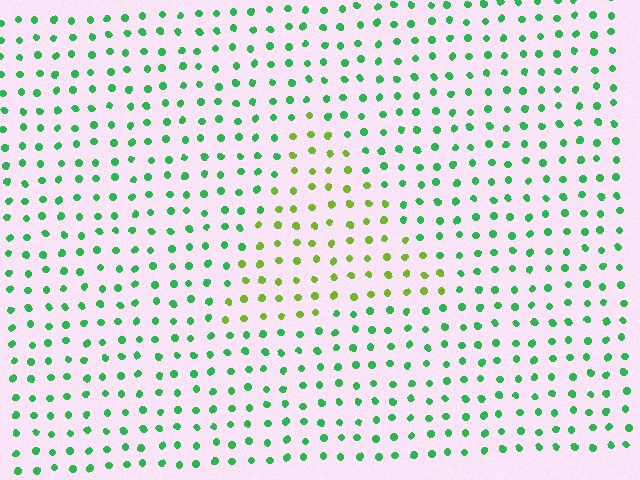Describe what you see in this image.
The image is filled with small green elements in a uniform arrangement. A triangle-shaped region is visible where the elements are tinted to a slightly different hue, forming a subtle color boundary.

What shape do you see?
I see a triangle.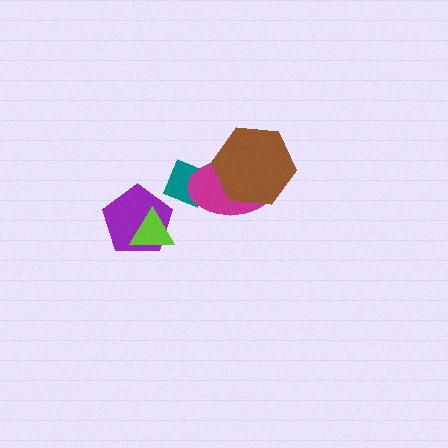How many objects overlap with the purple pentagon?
1 object overlaps with the purple pentagon.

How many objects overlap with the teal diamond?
1 object overlaps with the teal diamond.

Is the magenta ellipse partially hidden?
Yes, it is partially covered by another shape.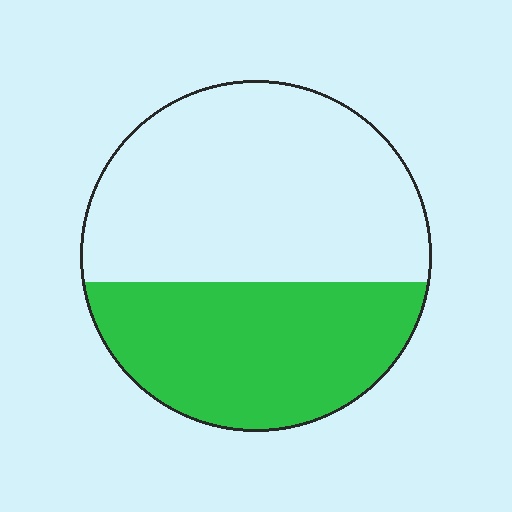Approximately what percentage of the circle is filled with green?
Approximately 40%.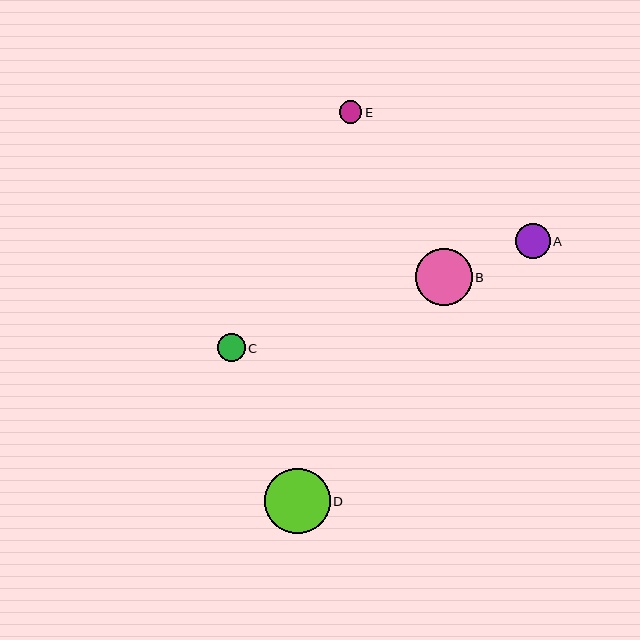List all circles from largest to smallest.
From largest to smallest: D, B, A, C, E.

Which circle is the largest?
Circle D is the largest with a size of approximately 66 pixels.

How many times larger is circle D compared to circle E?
Circle D is approximately 2.9 times the size of circle E.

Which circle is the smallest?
Circle E is the smallest with a size of approximately 22 pixels.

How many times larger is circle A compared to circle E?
Circle A is approximately 1.6 times the size of circle E.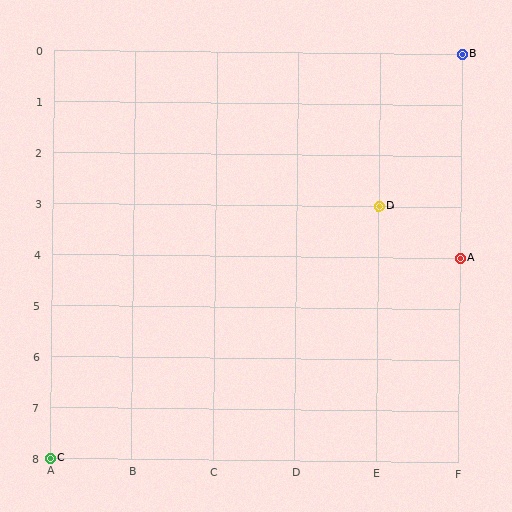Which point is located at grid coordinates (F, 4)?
Point A is at (F, 4).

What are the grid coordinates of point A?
Point A is at grid coordinates (F, 4).